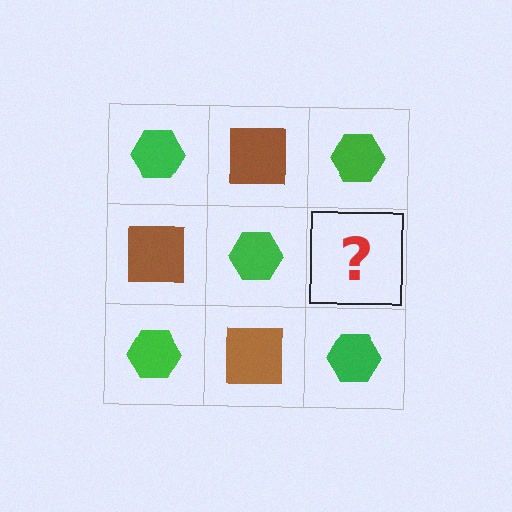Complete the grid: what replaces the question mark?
The question mark should be replaced with a brown square.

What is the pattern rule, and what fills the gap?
The rule is that it alternates green hexagon and brown square in a checkerboard pattern. The gap should be filled with a brown square.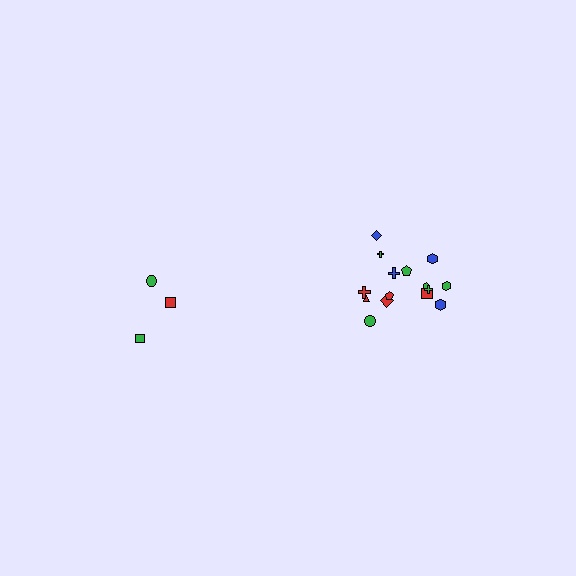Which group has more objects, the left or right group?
The right group.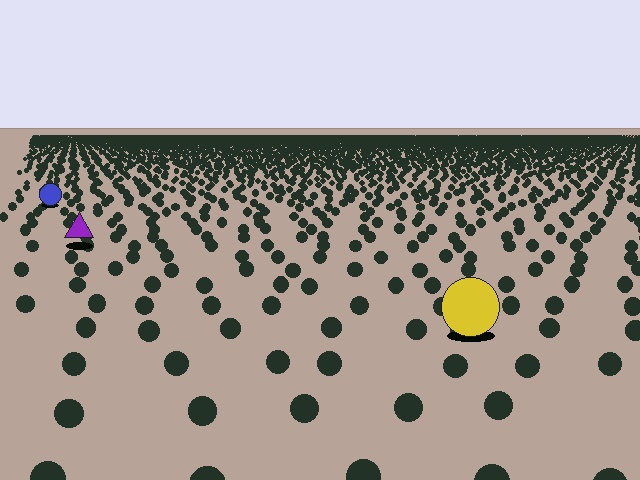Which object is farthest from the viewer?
The blue circle is farthest from the viewer. It appears smaller and the ground texture around it is denser.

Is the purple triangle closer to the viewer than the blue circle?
Yes. The purple triangle is closer — you can tell from the texture gradient: the ground texture is coarser near it.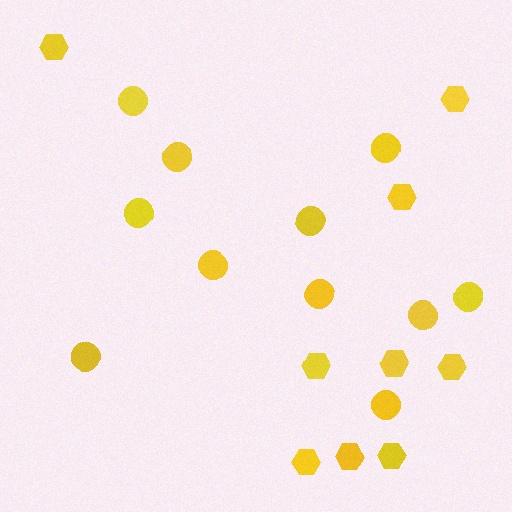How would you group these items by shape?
There are 2 groups: one group of hexagons (9) and one group of circles (11).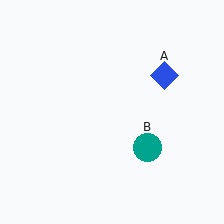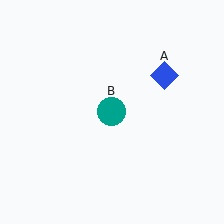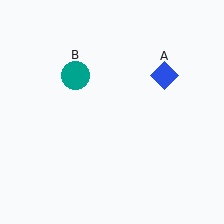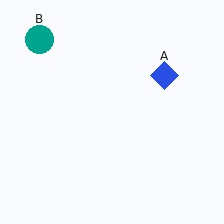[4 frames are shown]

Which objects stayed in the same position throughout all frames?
Blue diamond (object A) remained stationary.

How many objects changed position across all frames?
1 object changed position: teal circle (object B).